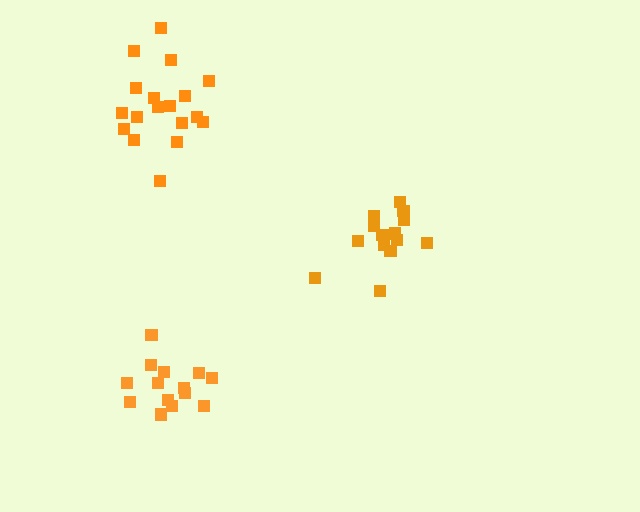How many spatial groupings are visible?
There are 3 spatial groupings.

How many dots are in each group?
Group 1: 14 dots, Group 2: 14 dots, Group 3: 18 dots (46 total).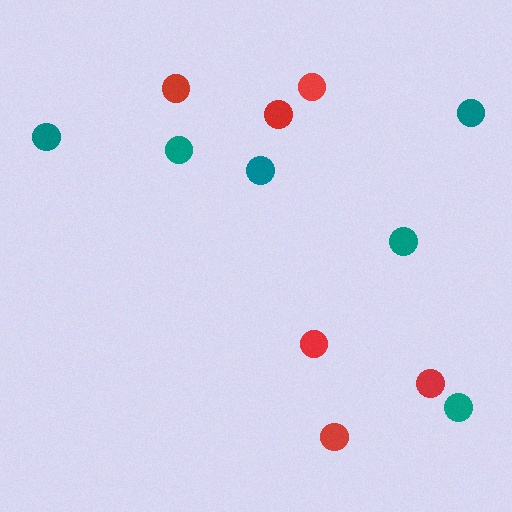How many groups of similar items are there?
There are 2 groups: one group of teal circles (6) and one group of red circles (6).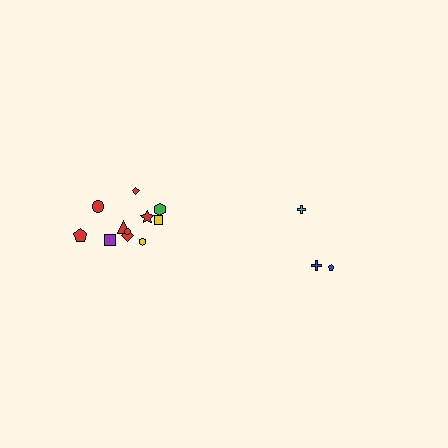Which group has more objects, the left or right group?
The left group.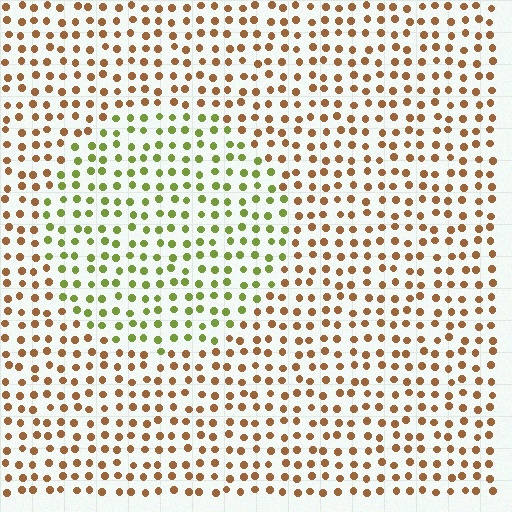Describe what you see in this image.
The image is filled with small brown elements in a uniform arrangement. A circle-shaped region is visible where the elements are tinted to a slightly different hue, forming a subtle color boundary.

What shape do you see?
I see a circle.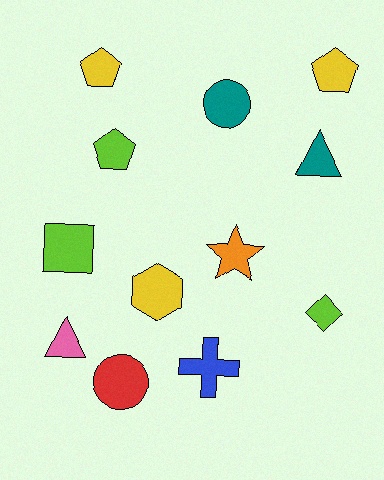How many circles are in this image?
There are 2 circles.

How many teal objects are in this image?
There are 2 teal objects.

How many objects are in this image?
There are 12 objects.